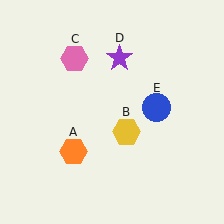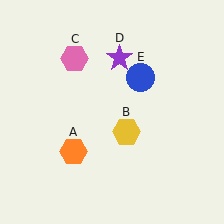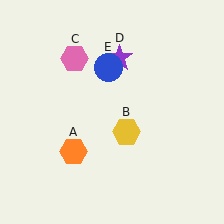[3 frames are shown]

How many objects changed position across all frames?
1 object changed position: blue circle (object E).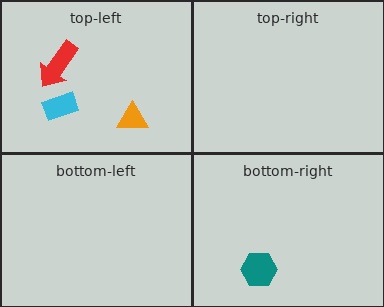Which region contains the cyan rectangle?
The top-left region.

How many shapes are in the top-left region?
3.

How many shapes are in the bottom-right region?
1.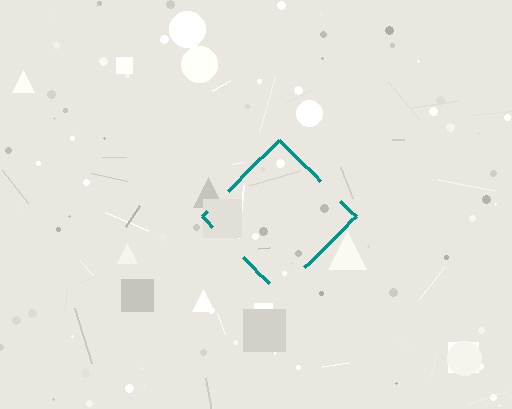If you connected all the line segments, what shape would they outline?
They would outline a diamond.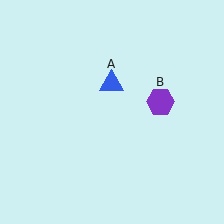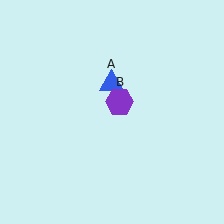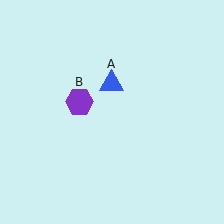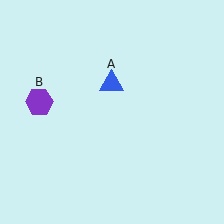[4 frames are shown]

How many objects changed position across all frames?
1 object changed position: purple hexagon (object B).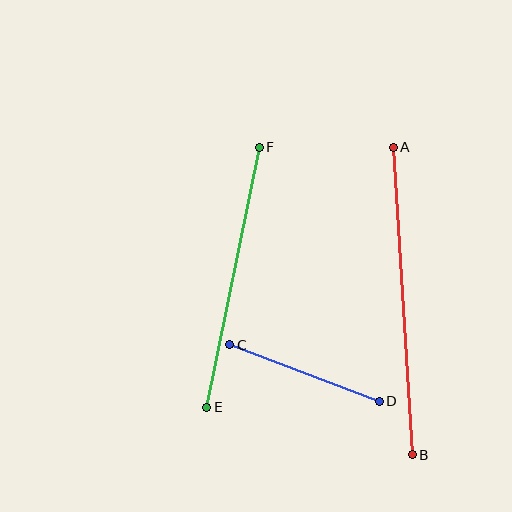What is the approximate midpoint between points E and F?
The midpoint is at approximately (233, 277) pixels.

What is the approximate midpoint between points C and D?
The midpoint is at approximately (304, 373) pixels.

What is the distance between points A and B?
The distance is approximately 308 pixels.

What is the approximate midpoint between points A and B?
The midpoint is at approximately (403, 301) pixels.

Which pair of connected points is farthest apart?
Points A and B are farthest apart.